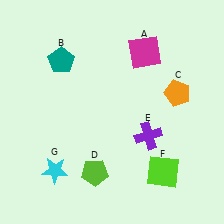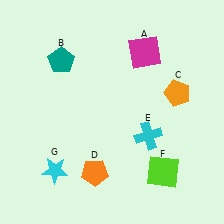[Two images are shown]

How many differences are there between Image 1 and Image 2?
There are 2 differences between the two images.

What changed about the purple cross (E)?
In Image 1, E is purple. In Image 2, it changed to cyan.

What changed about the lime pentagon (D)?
In Image 1, D is lime. In Image 2, it changed to orange.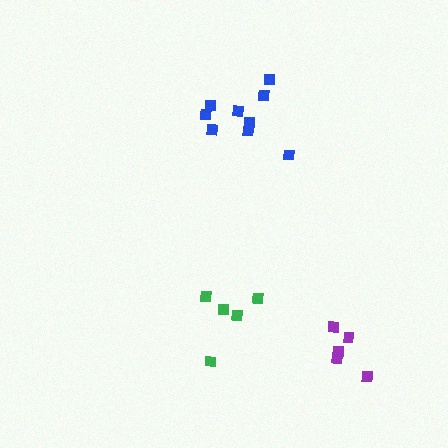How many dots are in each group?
Group 1: 5 dots, Group 2: 10 dots, Group 3: 5 dots (20 total).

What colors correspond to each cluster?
The clusters are colored: purple, blue, green.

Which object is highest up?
The blue cluster is topmost.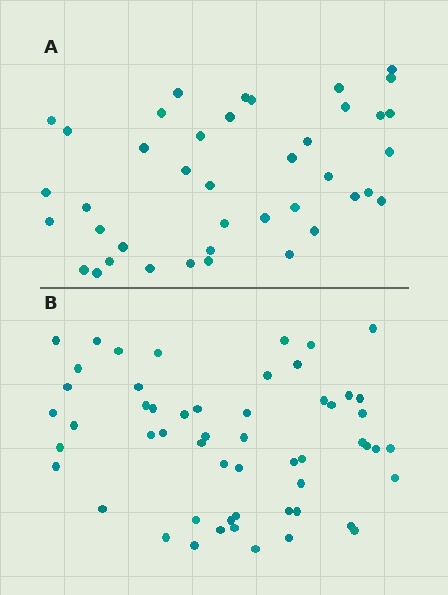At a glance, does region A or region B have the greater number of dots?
Region B (the bottom region) has more dots.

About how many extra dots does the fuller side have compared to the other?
Region B has approximately 15 more dots than region A.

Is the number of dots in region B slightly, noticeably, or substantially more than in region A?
Region B has noticeably more, but not dramatically so. The ratio is roughly 1.3 to 1.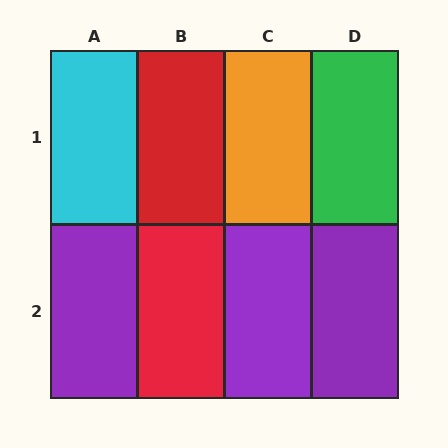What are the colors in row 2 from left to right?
Purple, red, purple, purple.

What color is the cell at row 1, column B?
Red.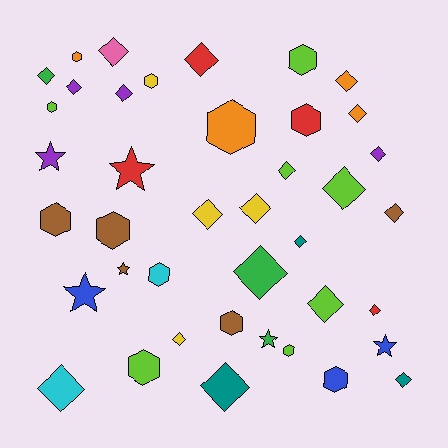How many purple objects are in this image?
There are 4 purple objects.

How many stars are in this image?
There are 6 stars.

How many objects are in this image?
There are 40 objects.